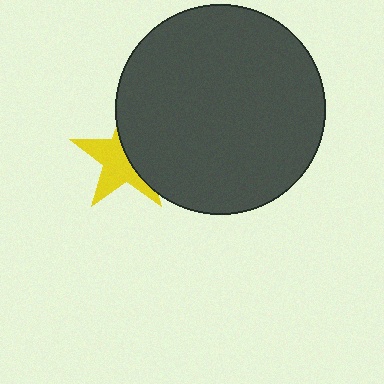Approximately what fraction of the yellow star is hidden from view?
Roughly 46% of the yellow star is hidden behind the dark gray circle.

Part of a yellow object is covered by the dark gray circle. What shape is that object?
It is a star.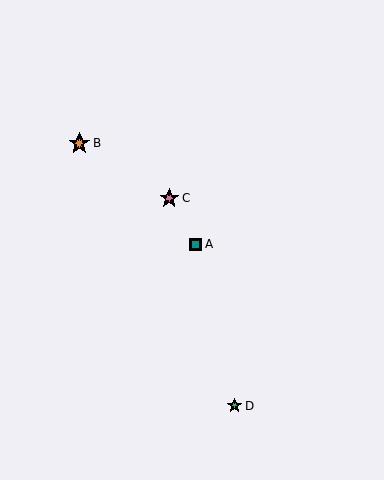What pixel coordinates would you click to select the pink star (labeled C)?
Click at (169, 198) to select the pink star C.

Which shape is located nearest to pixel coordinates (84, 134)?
The orange star (labeled B) at (79, 143) is nearest to that location.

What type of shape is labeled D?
Shape D is a green star.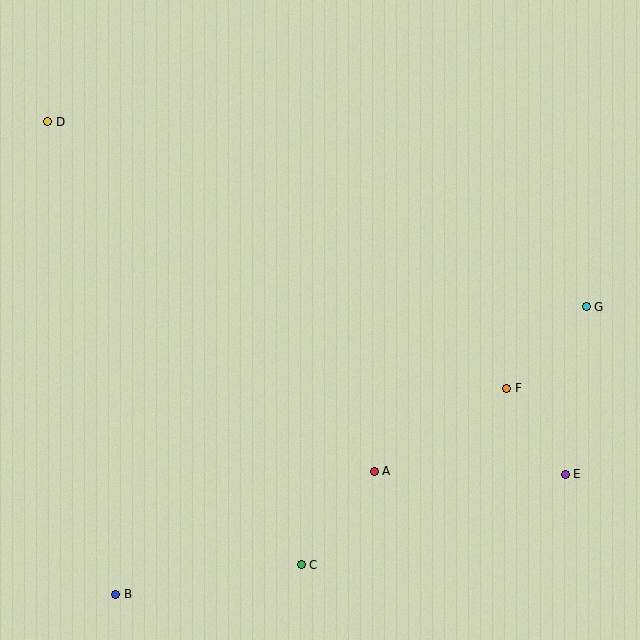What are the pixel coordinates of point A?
Point A is at (374, 471).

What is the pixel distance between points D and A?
The distance between D and A is 478 pixels.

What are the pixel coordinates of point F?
Point F is at (507, 388).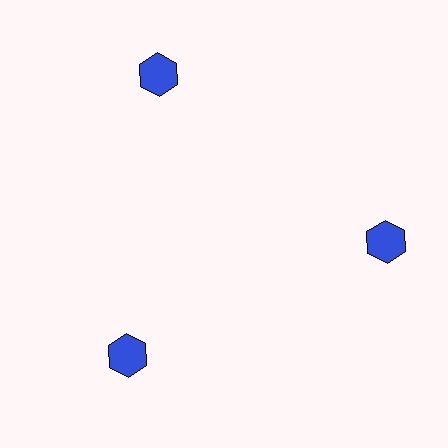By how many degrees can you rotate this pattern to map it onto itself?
The pattern maps onto itself every 120 degrees of rotation.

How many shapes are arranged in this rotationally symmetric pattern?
There are 3 shapes, arranged in 3 groups of 1.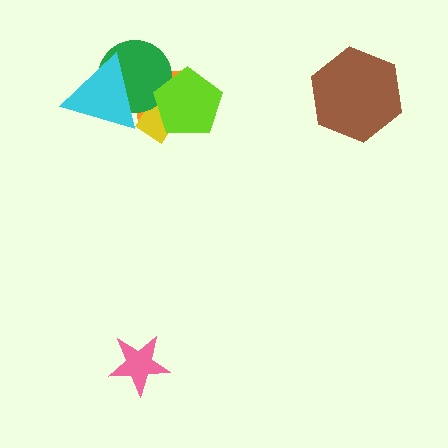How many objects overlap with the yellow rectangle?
4 objects overlap with the yellow rectangle.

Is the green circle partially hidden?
Yes, it is partially covered by another shape.